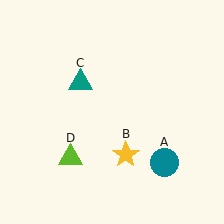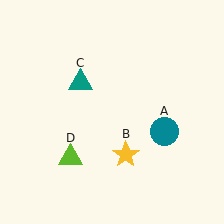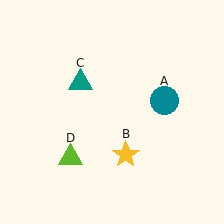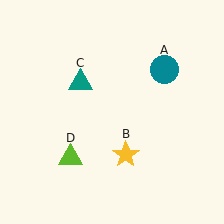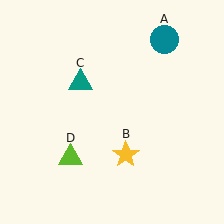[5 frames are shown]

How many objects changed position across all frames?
1 object changed position: teal circle (object A).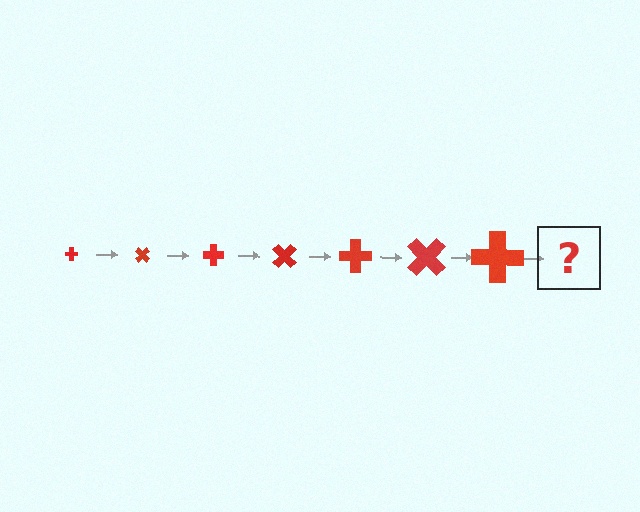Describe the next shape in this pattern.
It should be a cross, larger than the previous one and rotated 315 degrees from the start.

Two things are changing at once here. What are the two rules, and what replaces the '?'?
The two rules are that the cross grows larger each step and it rotates 45 degrees each step. The '?' should be a cross, larger than the previous one and rotated 315 degrees from the start.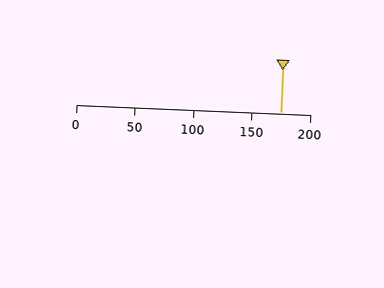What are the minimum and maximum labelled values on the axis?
The axis runs from 0 to 200.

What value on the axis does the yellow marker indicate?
The marker indicates approximately 175.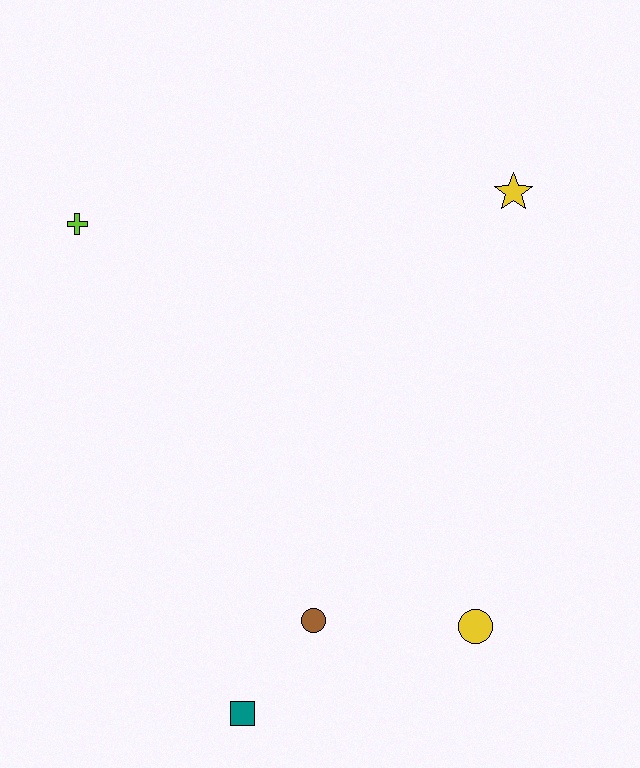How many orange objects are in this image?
There are no orange objects.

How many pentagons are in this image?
There are no pentagons.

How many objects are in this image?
There are 5 objects.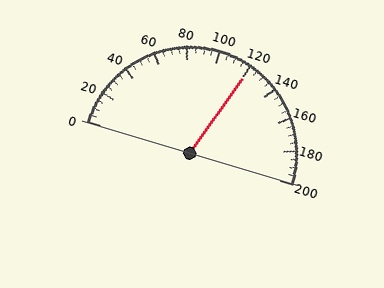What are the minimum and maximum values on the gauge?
The gauge ranges from 0 to 200.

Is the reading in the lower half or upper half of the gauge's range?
The reading is in the upper half of the range (0 to 200).